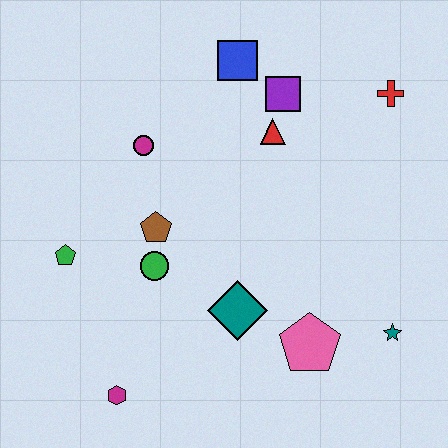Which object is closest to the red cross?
The purple square is closest to the red cross.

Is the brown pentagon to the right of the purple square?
No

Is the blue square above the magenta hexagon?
Yes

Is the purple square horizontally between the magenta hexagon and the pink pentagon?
Yes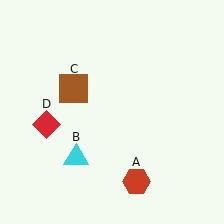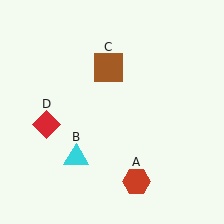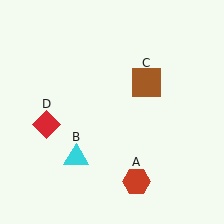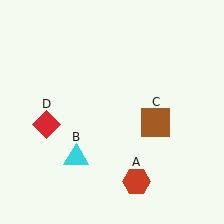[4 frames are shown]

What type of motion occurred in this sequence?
The brown square (object C) rotated clockwise around the center of the scene.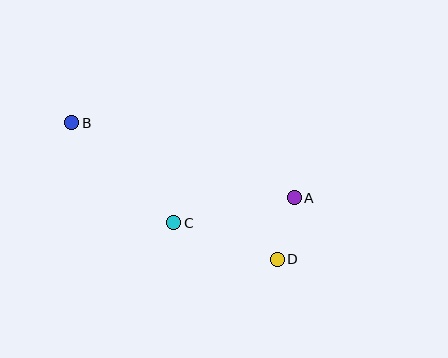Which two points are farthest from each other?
Points B and D are farthest from each other.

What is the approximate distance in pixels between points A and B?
The distance between A and B is approximately 235 pixels.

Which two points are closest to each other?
Points A and D are closest to each other.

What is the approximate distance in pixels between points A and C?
The distance between A and C is approximately 123 pixels.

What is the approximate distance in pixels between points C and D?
The distance between C and D is approximately 110 pixels.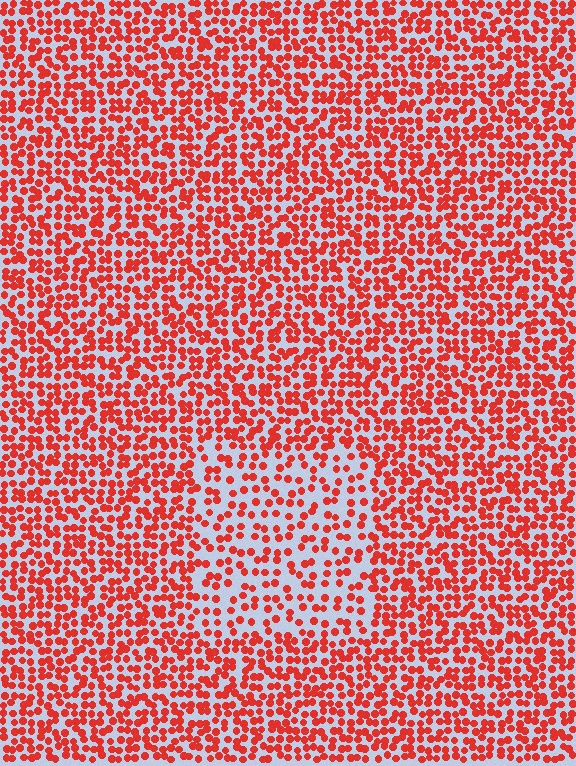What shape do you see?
I see a rectangle.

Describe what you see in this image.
The image contains small red elements arranged at two different densities. A rectangle-shaped region is visible where the elements are less densely packed than the surrounding area.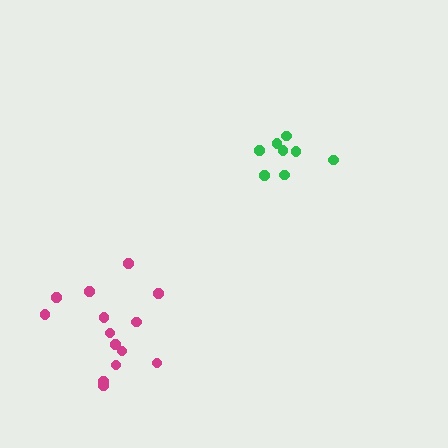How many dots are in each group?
Group 1: 14 dots, Group 2: 8 dots (22 total).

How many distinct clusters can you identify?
There are 2 distinct clusters.